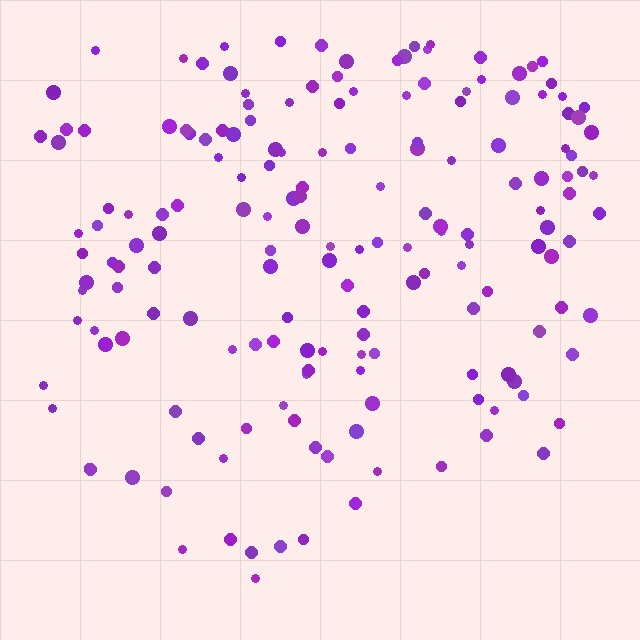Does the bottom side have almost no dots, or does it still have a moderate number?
Still a moderate number, just noticeably fewer than the top.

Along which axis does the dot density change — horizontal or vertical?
Vertical.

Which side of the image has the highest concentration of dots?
The top.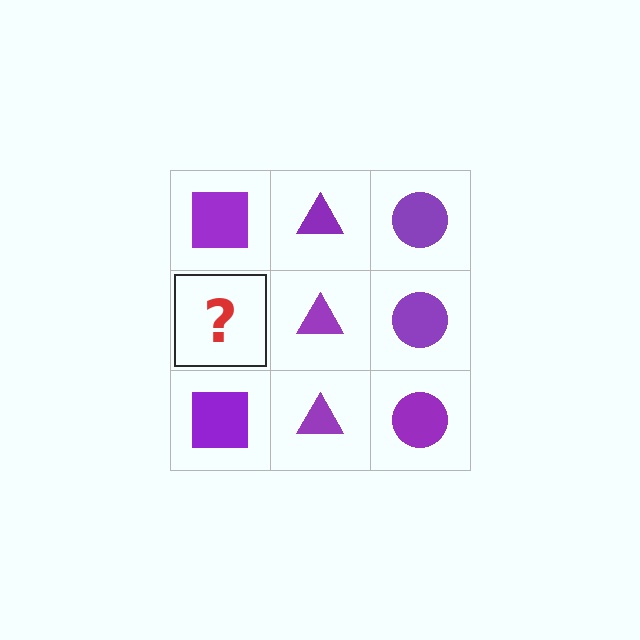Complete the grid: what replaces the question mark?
The question mark should be replaced with a purple square.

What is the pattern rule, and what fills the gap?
The rule is that each column has a consistent shape. The gap should be filled with a purple square.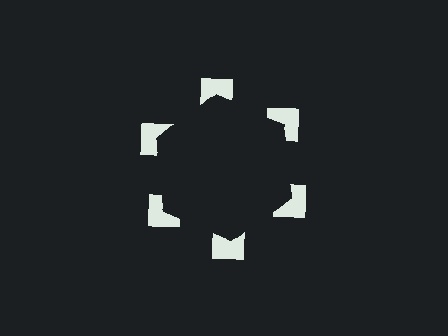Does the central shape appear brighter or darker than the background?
It typically appears slightly darker than the background, even though no actual brightness change is drawn.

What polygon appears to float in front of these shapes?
An illusory hexagon — its edges are inferred from the aligned wedge cuts in the notched squares, not physically drawn.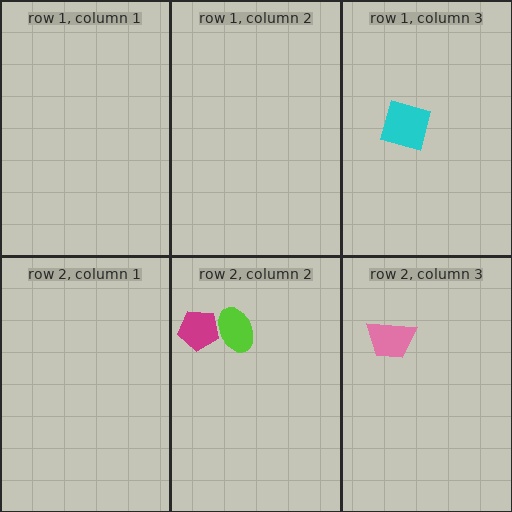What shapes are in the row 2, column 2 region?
The lime ellipse, the magenta pentagon.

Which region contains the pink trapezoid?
The row 2, column 3 region.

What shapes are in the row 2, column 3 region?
The pink trapezoid.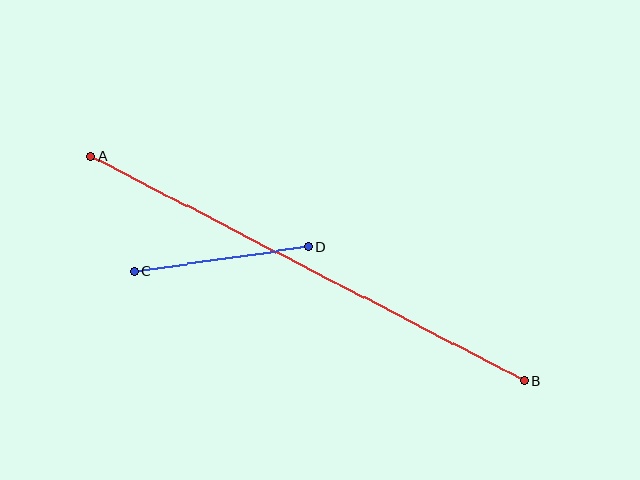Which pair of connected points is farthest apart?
Points A and B are farthest apart.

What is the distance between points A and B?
The distance is approximately 488 pixels.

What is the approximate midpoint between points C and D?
The midpoint is at approximately (221, 259) pixels.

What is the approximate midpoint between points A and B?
The midpoint is at approximately (307, 268) pixels.